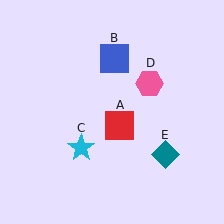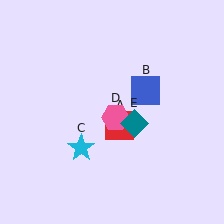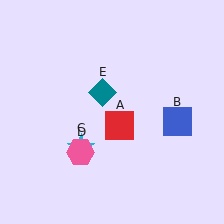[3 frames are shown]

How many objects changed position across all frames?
3 objects changed position: blue square (object B), pink hexagon (object D), teal diamond (object E).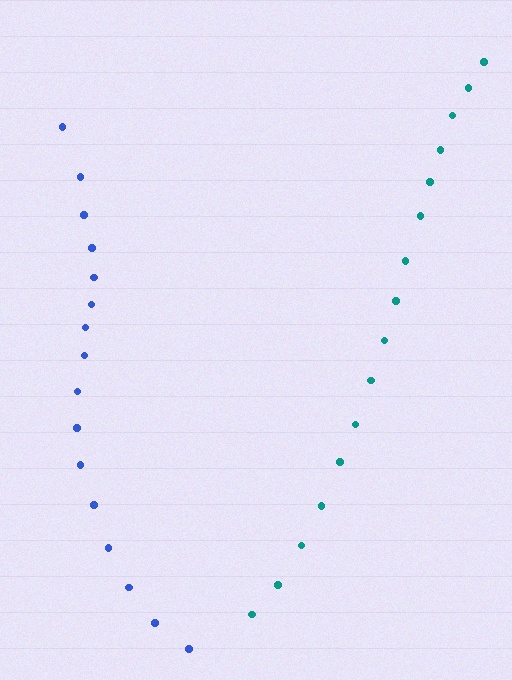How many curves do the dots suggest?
There are 2 distinct paths.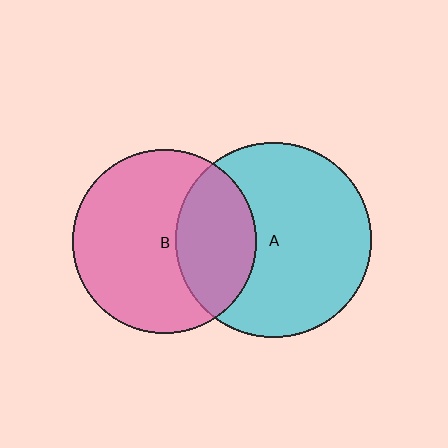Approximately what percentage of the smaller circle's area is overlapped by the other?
Approximately 35%.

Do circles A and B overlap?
Yes.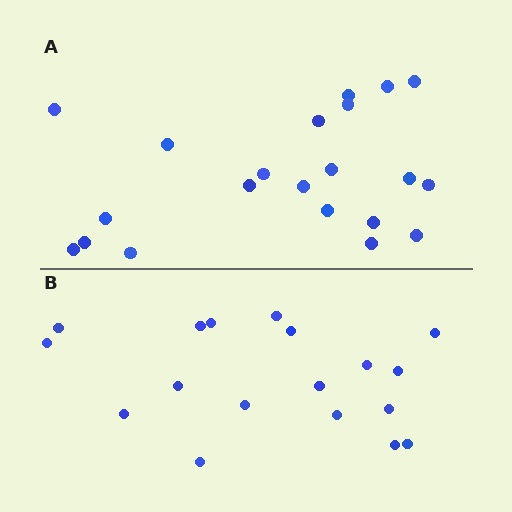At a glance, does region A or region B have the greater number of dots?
Region A (the top region) has more dots.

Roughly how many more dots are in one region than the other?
Region A has just a few more — roughly 2 or 3 more dots than region B.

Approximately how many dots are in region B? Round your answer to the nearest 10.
About 20 dots. (The exact count is 18, which rounds to 20.)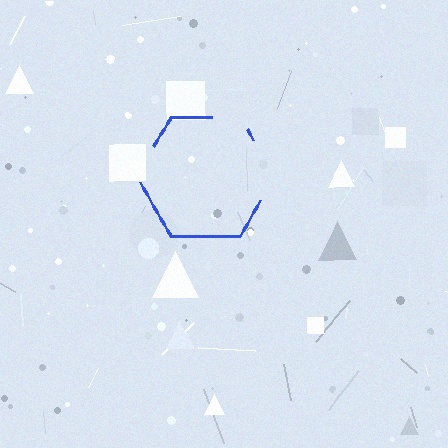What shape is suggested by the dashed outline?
The dashed outline suggests a hexagon.